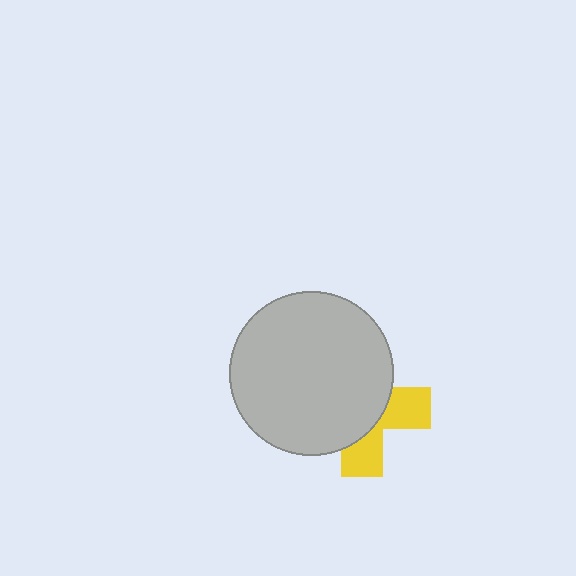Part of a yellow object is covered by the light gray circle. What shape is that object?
It is a cross.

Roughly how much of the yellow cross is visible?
A small part of it is visible (roughly 37%).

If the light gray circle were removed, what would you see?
You would see the complete yellow cross.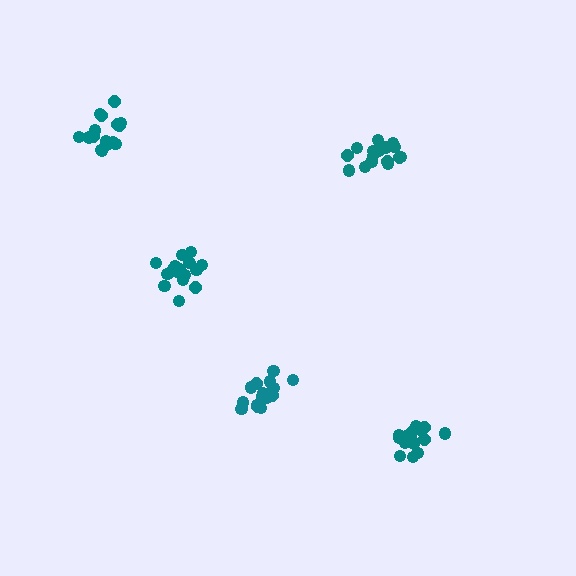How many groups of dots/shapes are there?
There are 5 groups.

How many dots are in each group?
Group 1: 17 dots, Group 2: 16 dots, Group 3: 18 dots, Group 4: 18 dots, Group 5: 16 dots (85 total).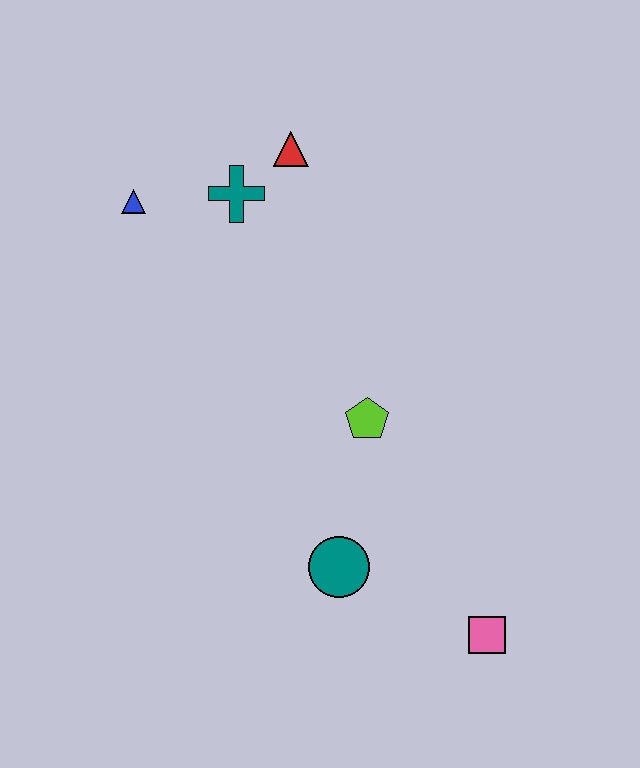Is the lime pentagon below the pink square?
No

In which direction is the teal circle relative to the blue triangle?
The teal circle is below the blue triangle.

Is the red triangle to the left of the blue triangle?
No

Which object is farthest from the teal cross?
The pink square is farthest from the teal cross.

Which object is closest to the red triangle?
The teal cross is closest to the red triangle.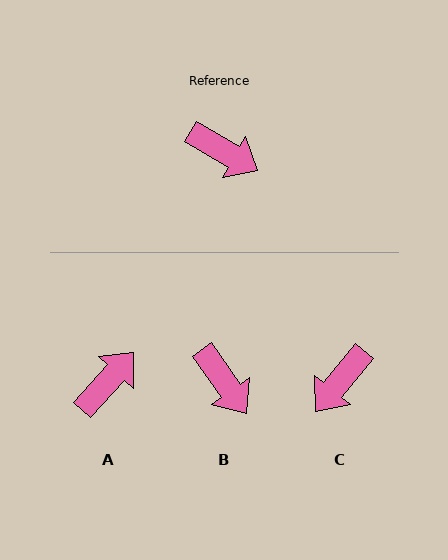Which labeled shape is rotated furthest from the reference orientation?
C, about 99 degrees away.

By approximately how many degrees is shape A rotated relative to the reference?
Approximately 78 degrees counter-clockwise.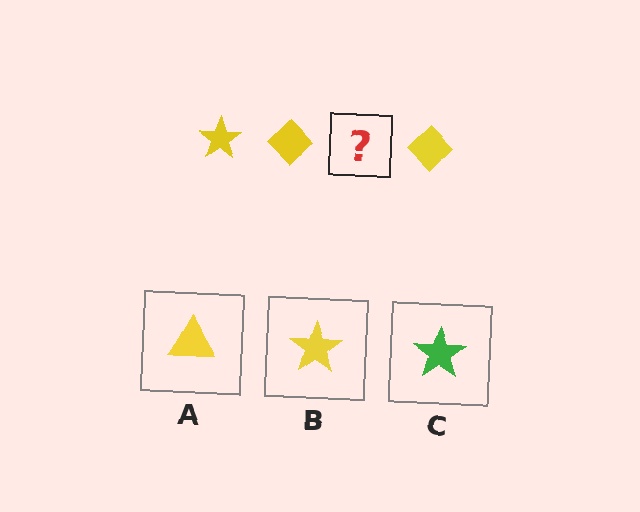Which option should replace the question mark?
Option B.